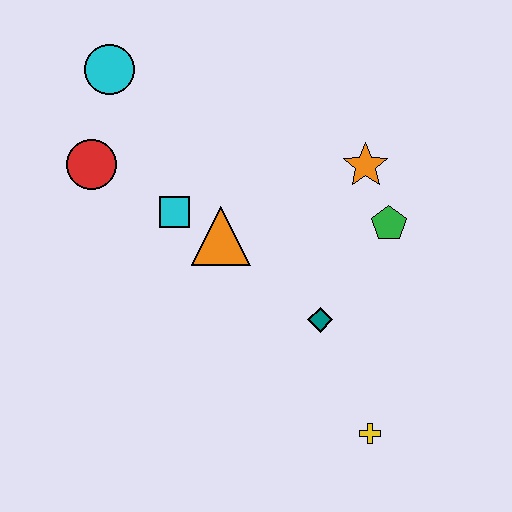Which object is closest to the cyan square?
The orange triangle is closest to the cyan square.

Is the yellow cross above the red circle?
No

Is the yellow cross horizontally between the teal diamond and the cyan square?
No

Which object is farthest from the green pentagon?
The cyan circle is farthest from the green pentagon.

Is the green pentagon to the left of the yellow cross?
No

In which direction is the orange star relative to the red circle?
The orange star is to the right of the red circle.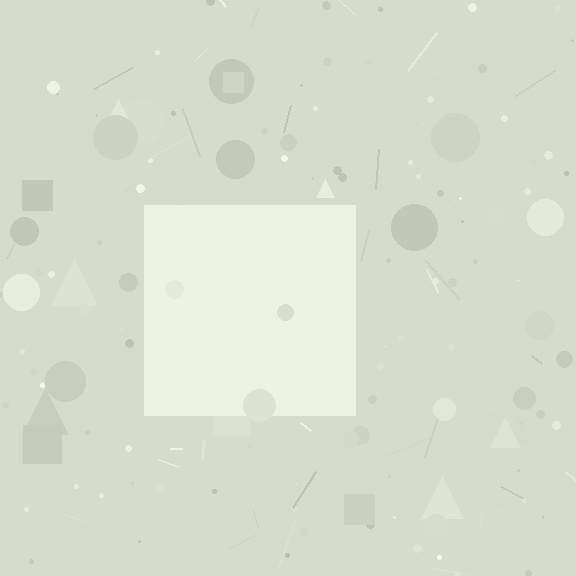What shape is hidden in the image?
A square is hidden in the image.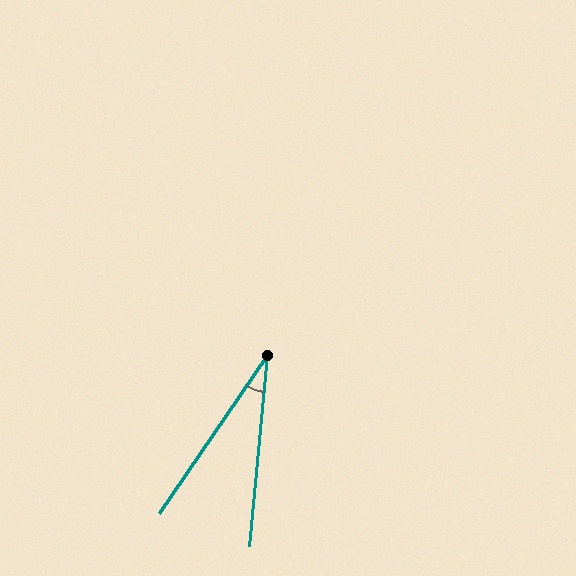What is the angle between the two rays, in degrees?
Approximately 29 degrees.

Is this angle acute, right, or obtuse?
It is acute.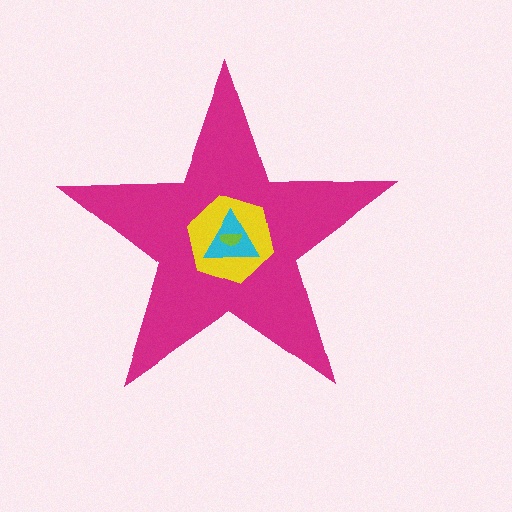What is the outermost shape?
The magenta star.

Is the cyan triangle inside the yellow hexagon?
Yes.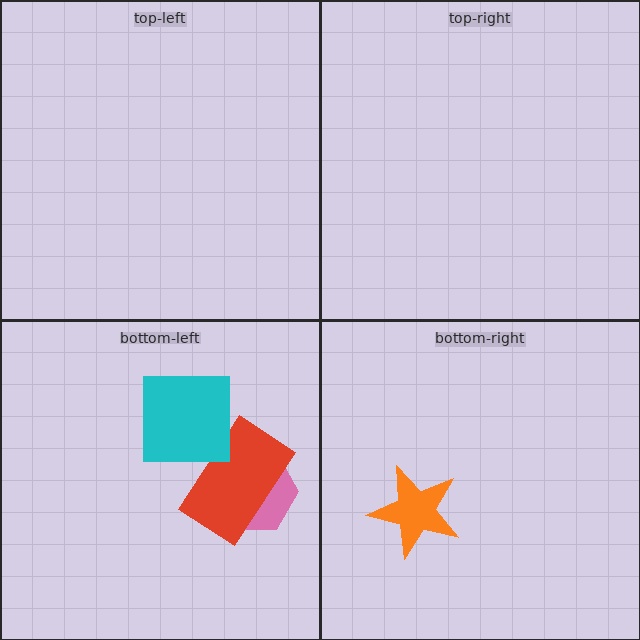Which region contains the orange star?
The bottom-right region.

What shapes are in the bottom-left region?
The pink hexagon, the red rectangle, the cyan square.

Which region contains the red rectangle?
The bottom-left region.